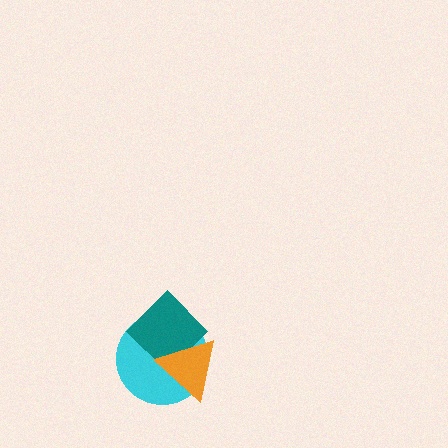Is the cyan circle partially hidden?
Yes, it is partially covered by another shape.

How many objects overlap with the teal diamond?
2 objects overlap with the teal diamond.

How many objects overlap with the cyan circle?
2 objects overlap with the cyan circle.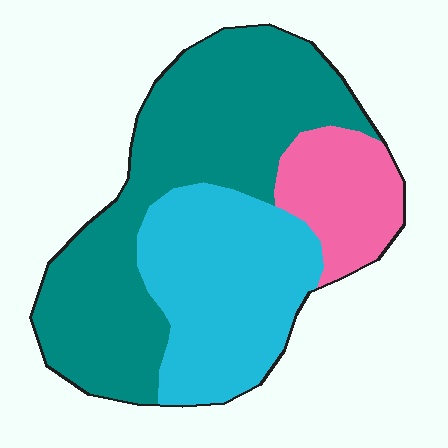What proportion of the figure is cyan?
Cyan takes up between a quarter and a half of the figure.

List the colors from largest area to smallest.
From largest to smallest: teal, cyan, pink.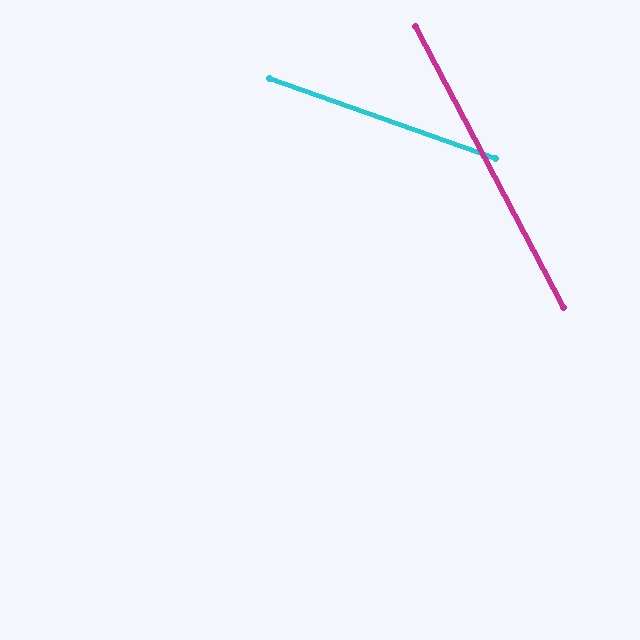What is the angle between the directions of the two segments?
Approximately 43 degrees.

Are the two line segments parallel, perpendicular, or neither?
Neither parallel nor perpendicular — they differ by about 43°.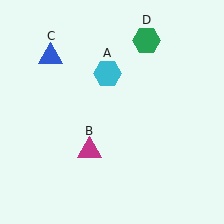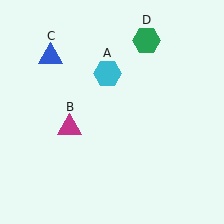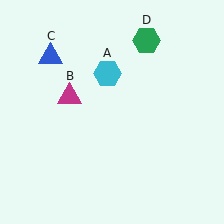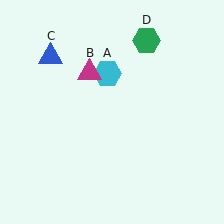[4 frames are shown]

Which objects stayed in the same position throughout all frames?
Cyan hexagon (object A) and blue triangle (object C) and green hexagon (object D) remained stationary.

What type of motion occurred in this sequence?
The magenta triangle (object B) rotated clockwise around the center of the scene.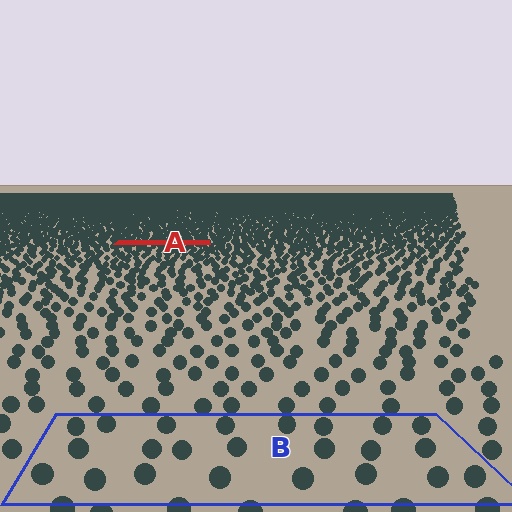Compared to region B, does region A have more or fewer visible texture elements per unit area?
Region A has more texture elements per unit area — they are packed more densely because it is farther away.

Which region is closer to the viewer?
Region B is closer. The texture elements there are larger and more spread out.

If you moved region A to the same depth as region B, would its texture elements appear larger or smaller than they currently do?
They would appear larger. At a closer depth, the same texture elements are projected at a bigger on-screen size.